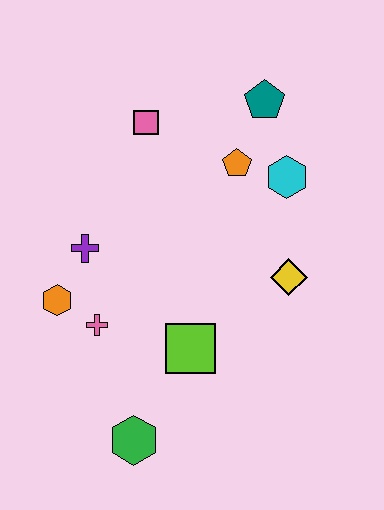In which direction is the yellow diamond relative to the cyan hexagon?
The yellow diamond is below the cyan hexagon.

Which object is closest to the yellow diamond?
The cyan hexagon is closest to the yellow diamond.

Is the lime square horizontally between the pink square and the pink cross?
No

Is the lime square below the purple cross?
Yes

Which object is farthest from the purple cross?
The teal pentagon is farthest from the purple cross.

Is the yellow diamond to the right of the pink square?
Yes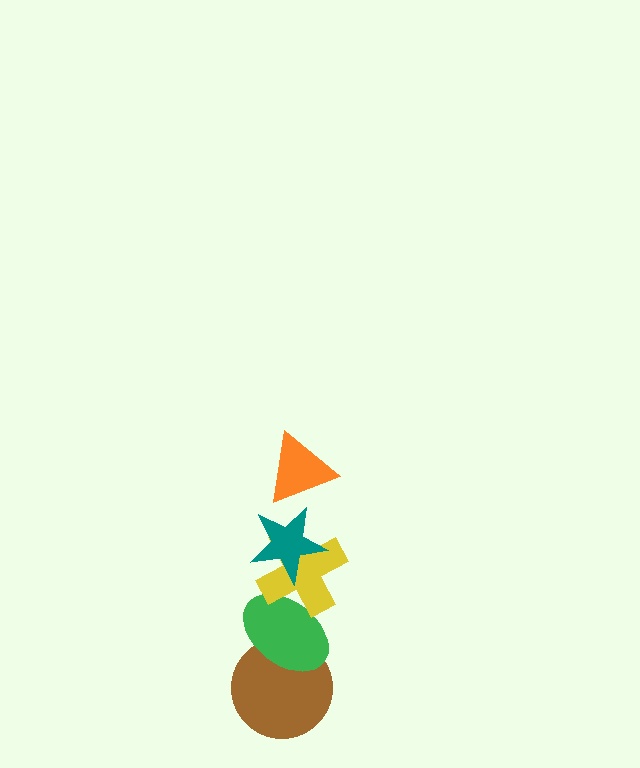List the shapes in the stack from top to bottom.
From top to bottom: the orange triangle, the teal star, the yellow cross, the green ellipse, the brown circle.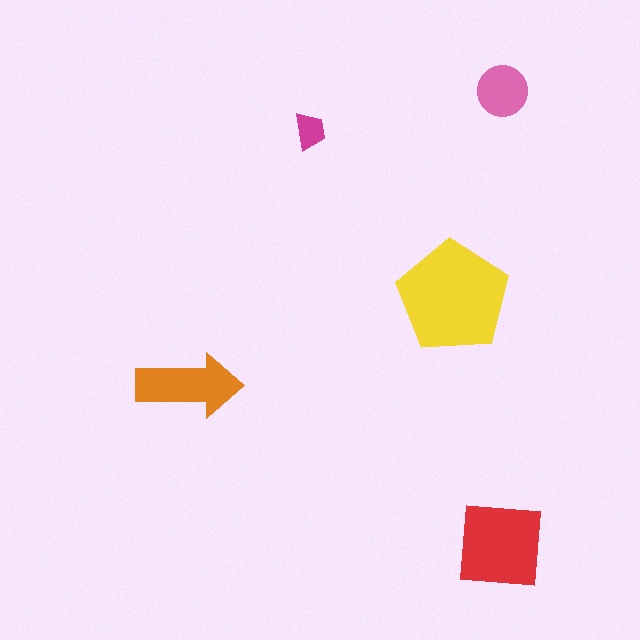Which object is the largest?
The yellow pentagon.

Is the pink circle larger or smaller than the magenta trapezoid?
Larger.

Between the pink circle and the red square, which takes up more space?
The red square.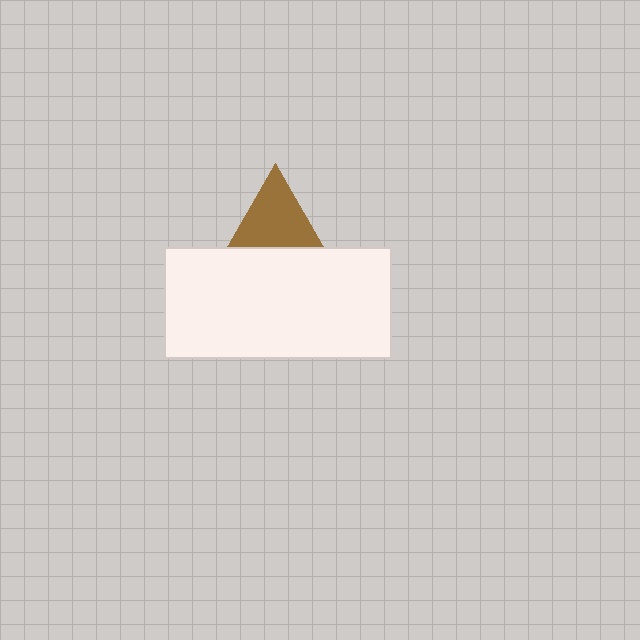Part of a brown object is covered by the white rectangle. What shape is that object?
It is a triangle.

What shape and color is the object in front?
The object in front is a white rectangle.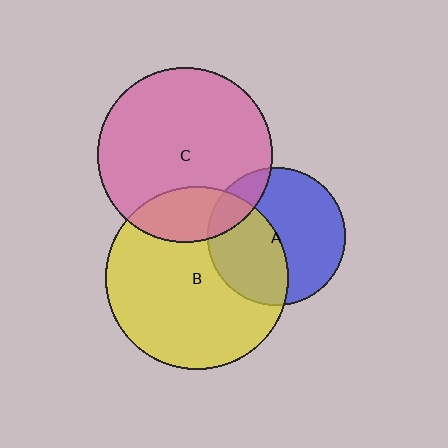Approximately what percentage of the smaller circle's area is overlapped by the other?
Approximately 45%.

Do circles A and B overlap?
Yes.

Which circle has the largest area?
Circle B (yellow).